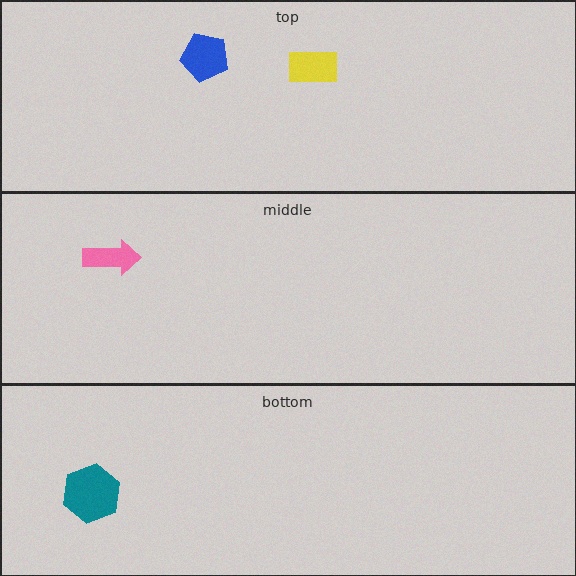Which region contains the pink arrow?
The middle region.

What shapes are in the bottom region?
The teal hexagon.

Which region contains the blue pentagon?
The top region.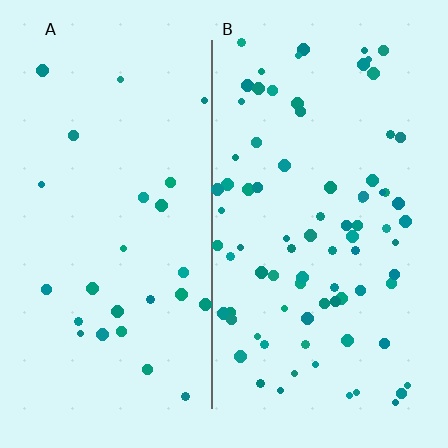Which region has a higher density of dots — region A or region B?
B (the right).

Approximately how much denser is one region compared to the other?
Approximately 3.1× — region B over region A.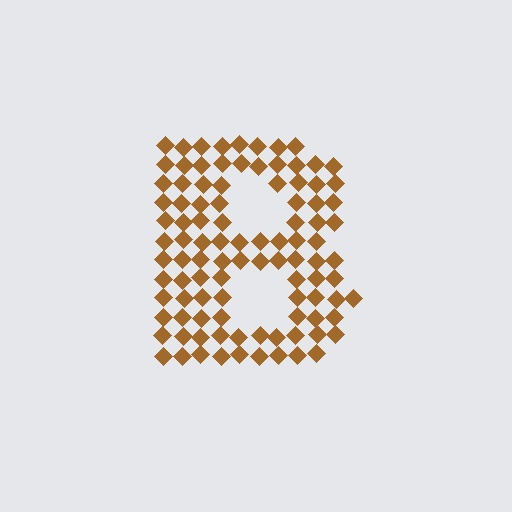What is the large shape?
The large shape is the letter B.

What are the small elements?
The small elements are diamonds.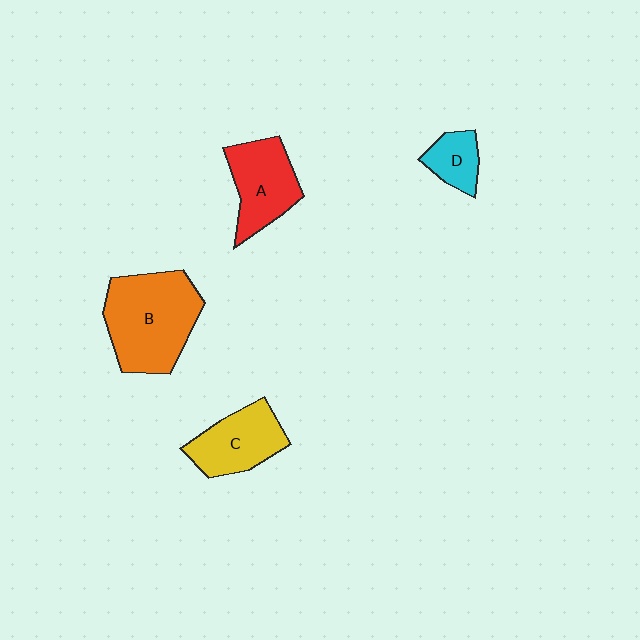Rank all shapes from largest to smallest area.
From largest to smallest: B (orange), A (red), C (yellow), D (cyan).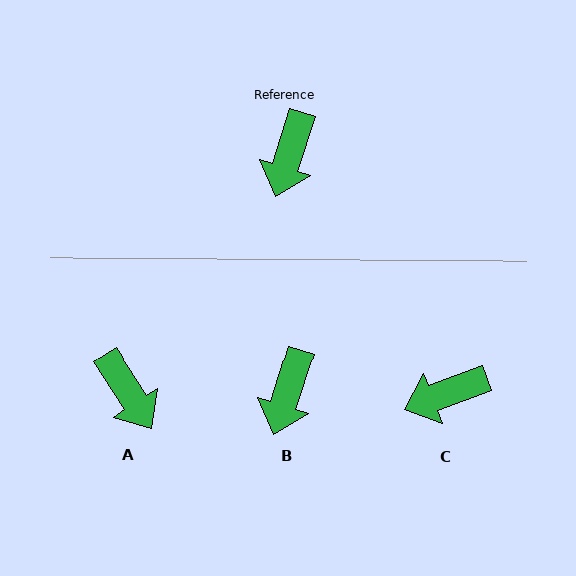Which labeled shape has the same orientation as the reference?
B.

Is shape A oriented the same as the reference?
No, it is off by about 50 degrees.